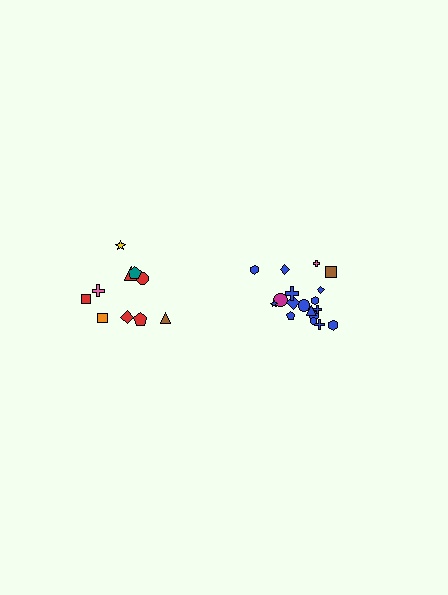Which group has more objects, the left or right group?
The right group.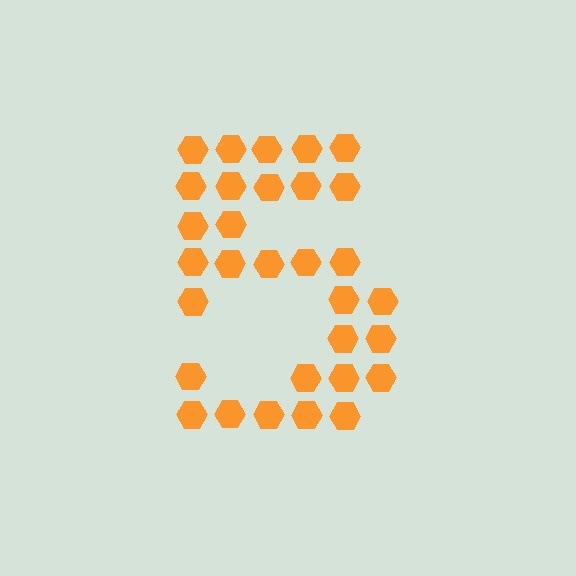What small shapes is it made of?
It is made of small hexagons.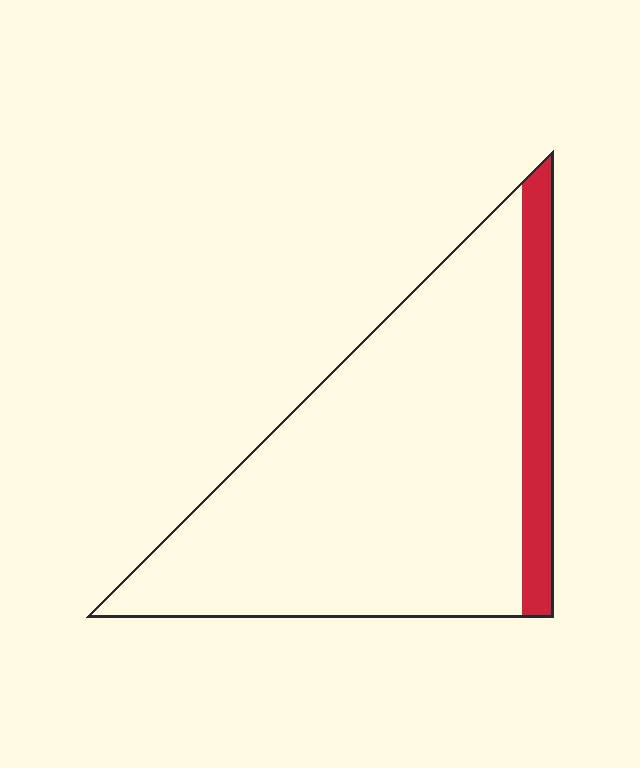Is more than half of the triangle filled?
No.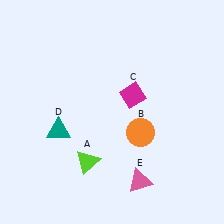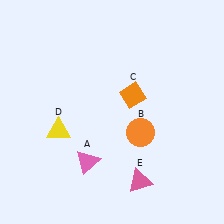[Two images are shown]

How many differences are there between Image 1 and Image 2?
There are 3 differences between the two images.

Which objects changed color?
A changed from lime to pink. C changed from magenta to orange. D changed from teal to yellow.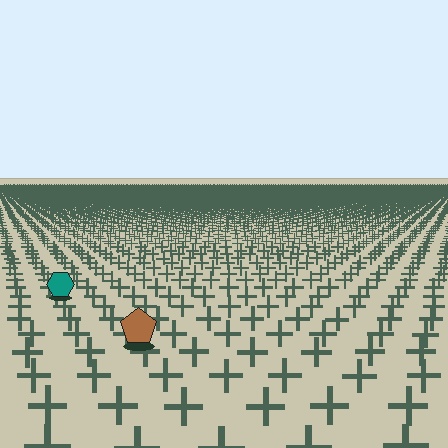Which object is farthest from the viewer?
The teal hexagon is farthest from the viewer. It appears smaller and the ground texture around it is denser.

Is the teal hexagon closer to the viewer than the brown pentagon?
No. The brown pentagon is closer — you can tell from the texture gradient: the ground texture is coarser near it.